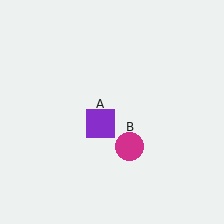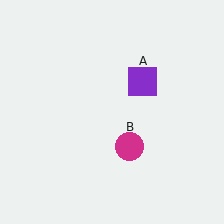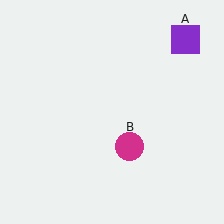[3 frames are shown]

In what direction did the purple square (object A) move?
The purple square (object A) moved up and to the right.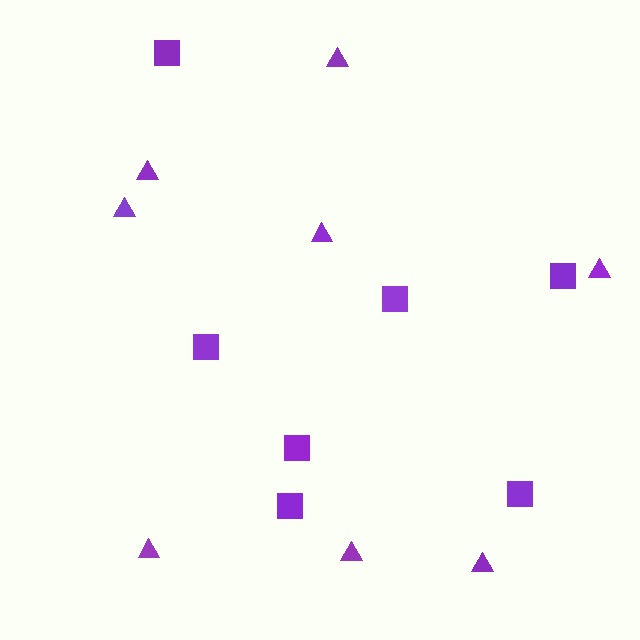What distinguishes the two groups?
There are 2 groups: one group of triangles (8) and one group of squares (7).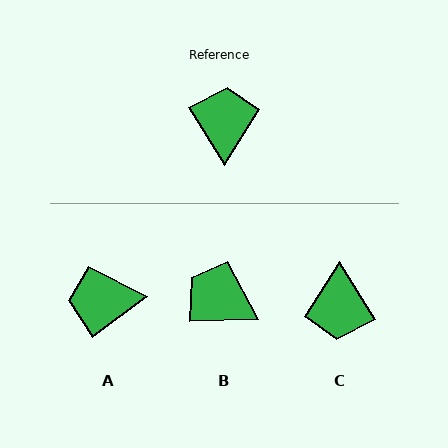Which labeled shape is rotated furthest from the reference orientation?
C, about 180 degrees away.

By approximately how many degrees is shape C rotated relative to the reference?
Approximately 180 degrees counter-clockwise.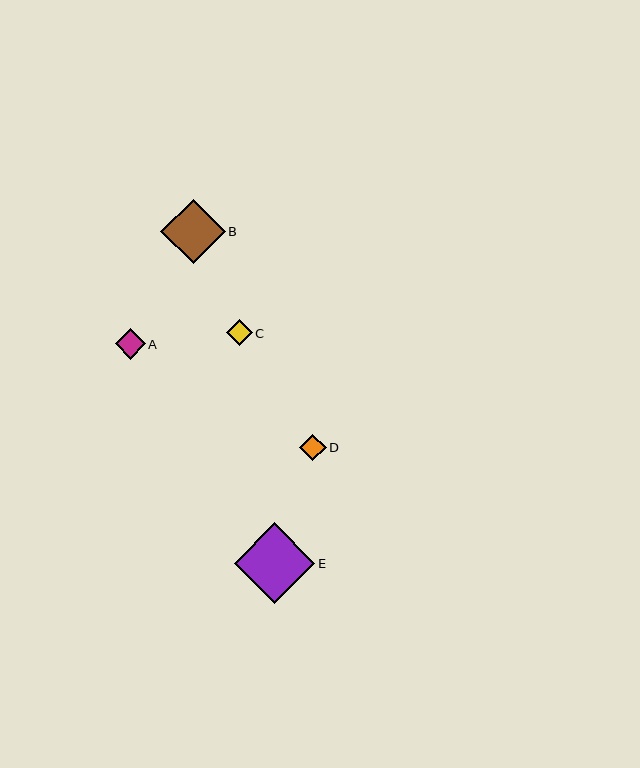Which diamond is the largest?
Diamond E is the largest with a size of approximately 81 pixels.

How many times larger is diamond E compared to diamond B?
Diamond E is approximately 1.3 times the size of diamond B.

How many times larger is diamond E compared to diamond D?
Diamond E is approximately 3.1 times the size of diamond D.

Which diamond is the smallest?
Diamond C is the smallest with a size of approximately 26 pixels.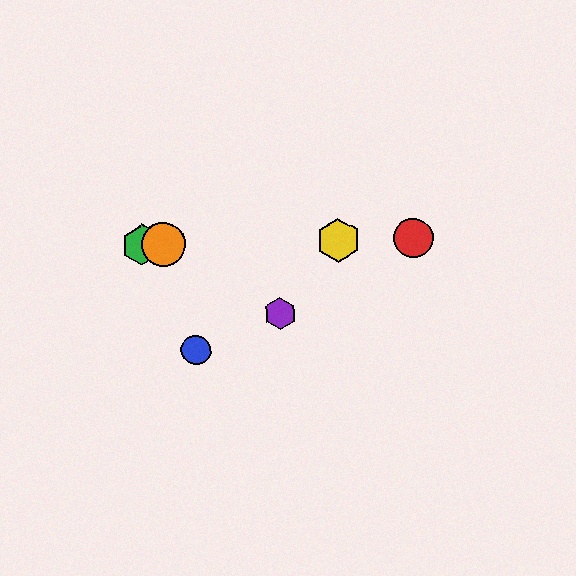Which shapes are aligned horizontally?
The red circle, the green hexagon, the yellow hexagon, the orange circle are aligned horizontally.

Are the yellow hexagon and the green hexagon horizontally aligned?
Yes, both are at y≈240.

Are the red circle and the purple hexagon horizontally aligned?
No, the red circle is at y≈238 and the purple hexagon is at y≈314.